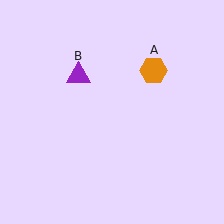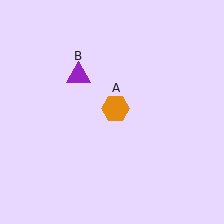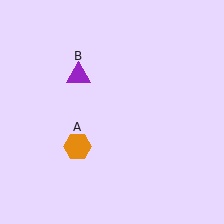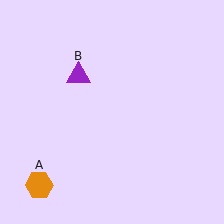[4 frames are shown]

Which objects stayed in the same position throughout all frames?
Purple triangle (object B) remained stationary.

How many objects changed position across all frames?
1 object changed position: orange hexagon (object A).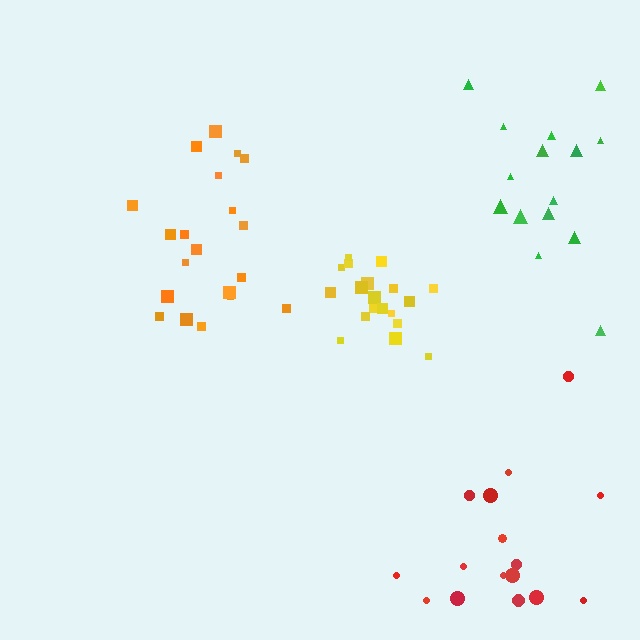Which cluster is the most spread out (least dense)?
Green.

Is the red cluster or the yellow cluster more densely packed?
Yellow.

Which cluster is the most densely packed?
Yellow.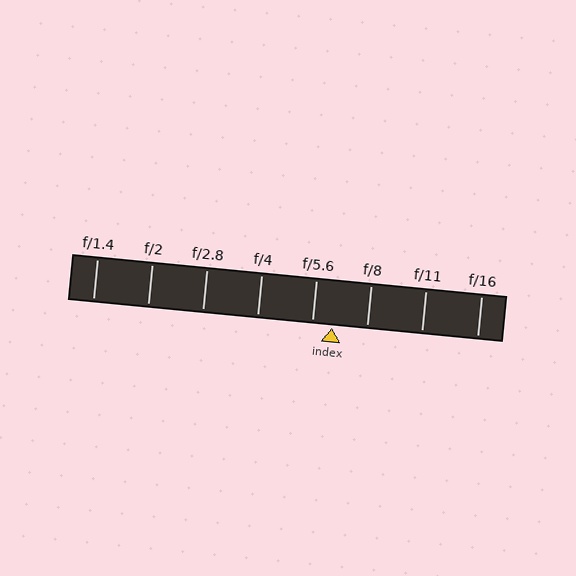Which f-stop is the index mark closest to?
The index mark is closest to f/5.6.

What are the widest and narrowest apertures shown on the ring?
The widest aperture shown is f/1.4 and the narrowest is f/16.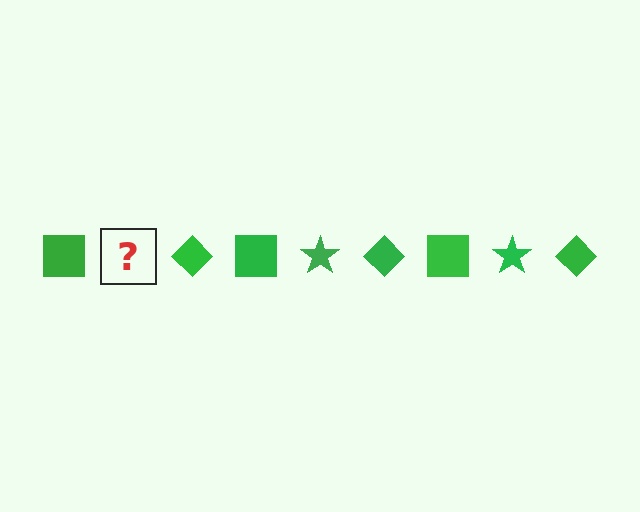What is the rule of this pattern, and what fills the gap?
The rule is that the pattern cycles through square, star, diamond shapes in green. The gap should be filled with a green star.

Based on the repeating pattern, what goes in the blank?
The blank should be a green star.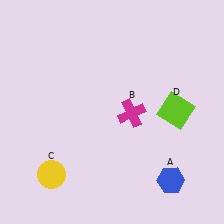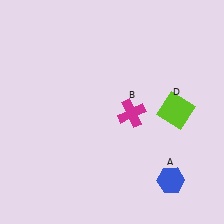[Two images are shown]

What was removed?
The yellow circle (C) was removed in Image 2.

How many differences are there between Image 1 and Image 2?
There is 1 difference between the two images.